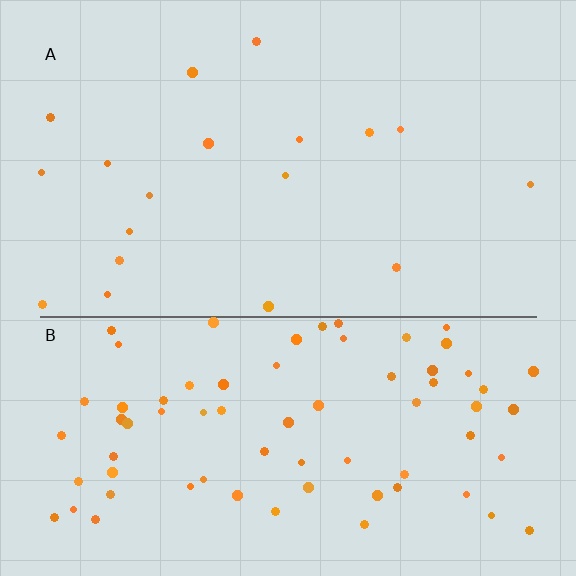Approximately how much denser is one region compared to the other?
Approximately 4.1× — region B over region A.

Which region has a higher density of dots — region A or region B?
B (the bottom).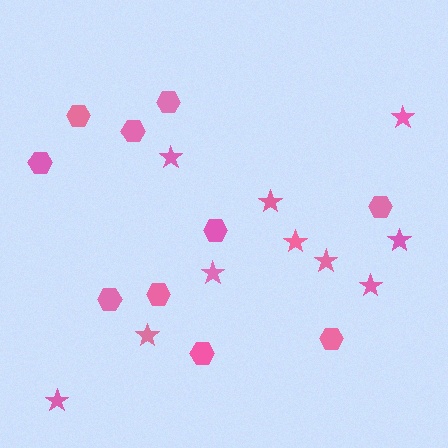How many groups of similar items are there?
There are 2 groups: one group of stars (10) and one group of hexagons (10).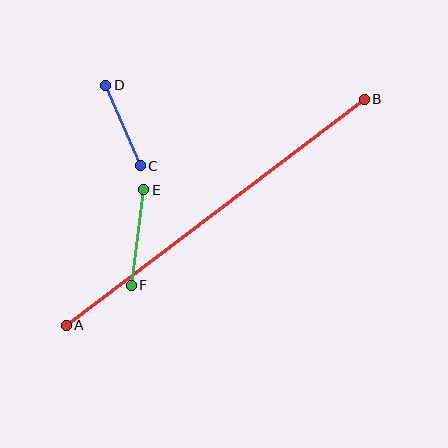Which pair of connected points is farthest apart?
Points A and B are farthest apart.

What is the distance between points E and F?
The distance is approximately 96 pixels.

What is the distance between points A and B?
The distance is approximately 374 pixels.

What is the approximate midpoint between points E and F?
The midpoint is at approximately (137, 237) pixels.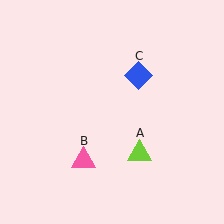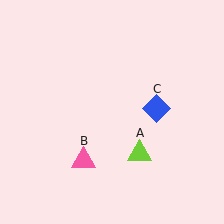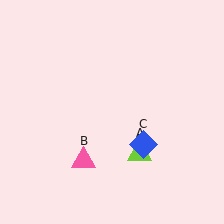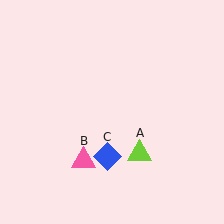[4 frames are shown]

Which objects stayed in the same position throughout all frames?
Lime triangle (object A) and pink triangle (object B) remained stationary.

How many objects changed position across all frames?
1 object changed position: blue diamond (object C).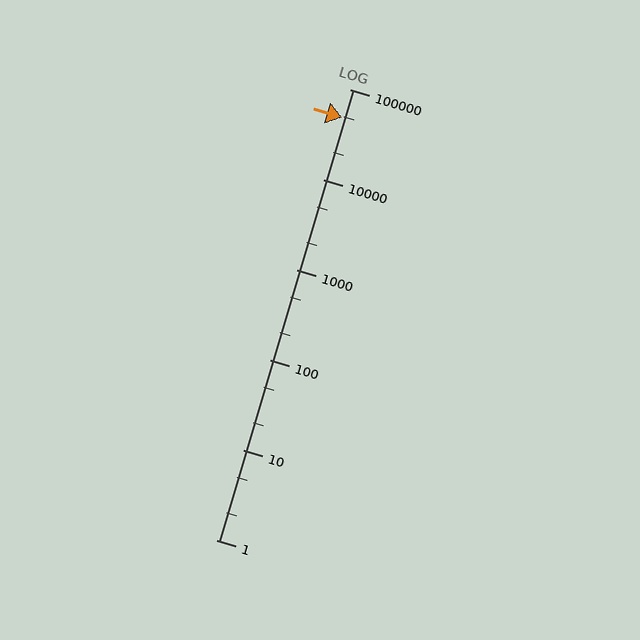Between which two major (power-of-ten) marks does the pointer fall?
The pointer is between 10000 and 100000.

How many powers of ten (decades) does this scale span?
The scale spans 5 decades, from 1 to 100000.